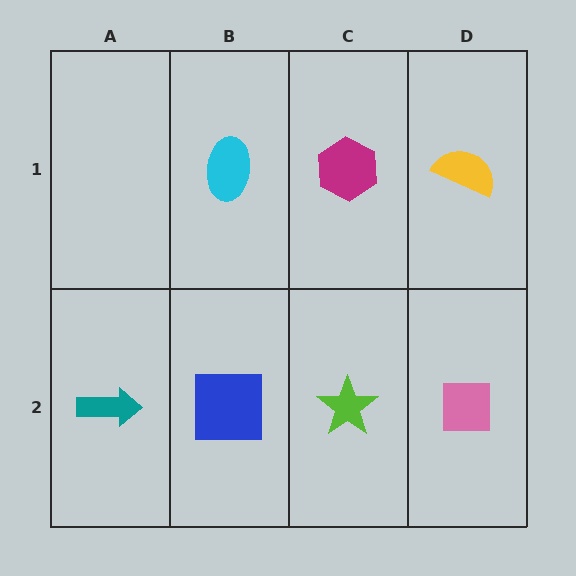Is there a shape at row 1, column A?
No, that cell is empty.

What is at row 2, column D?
A pink square.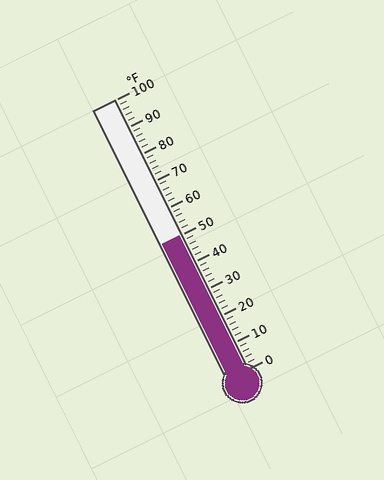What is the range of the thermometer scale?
The thermometer scale ranges from 0°F to 100°F.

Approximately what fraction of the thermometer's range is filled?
The thermometer is filled to approximately 50% of its range.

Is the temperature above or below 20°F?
The temperature is above 20°F.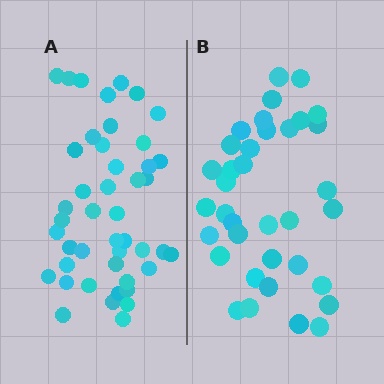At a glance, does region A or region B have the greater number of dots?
Region A (the left region) has more dots.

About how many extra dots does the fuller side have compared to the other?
Region A has roughly 8 or so more dots than region B.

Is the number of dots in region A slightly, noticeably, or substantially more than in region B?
Region A has noticeably more, but not dramatically so. The ratio is roughly 1.2 to 1.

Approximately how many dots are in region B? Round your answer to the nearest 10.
About 40 dots. (The exact count is 36, which rounds to 40.)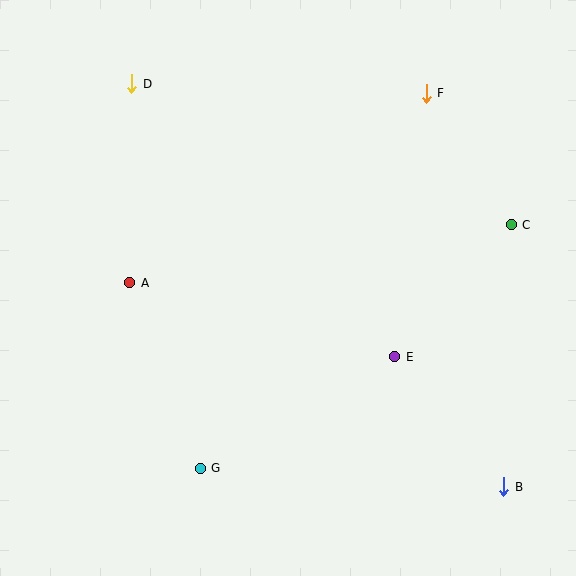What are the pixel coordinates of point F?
Point F is at (426, 93).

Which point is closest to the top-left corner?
Point D is closest to the top-left corner.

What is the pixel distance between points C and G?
The distance between C and G is 395 pixels.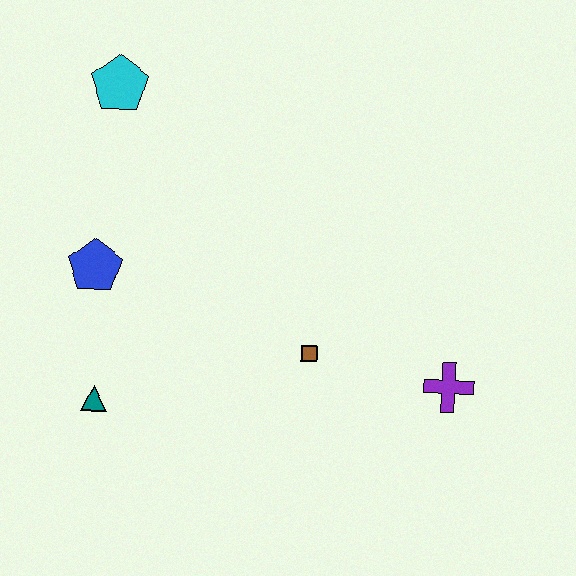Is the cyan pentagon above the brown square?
Yes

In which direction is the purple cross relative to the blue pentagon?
The purple cross is to the right of the blue pentagon.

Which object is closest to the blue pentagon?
The teal triangle is closest to the blue pentagon.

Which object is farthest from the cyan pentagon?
The purple cross is farthest from the cyan pentagon.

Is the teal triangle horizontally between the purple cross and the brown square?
No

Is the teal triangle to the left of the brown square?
Yes